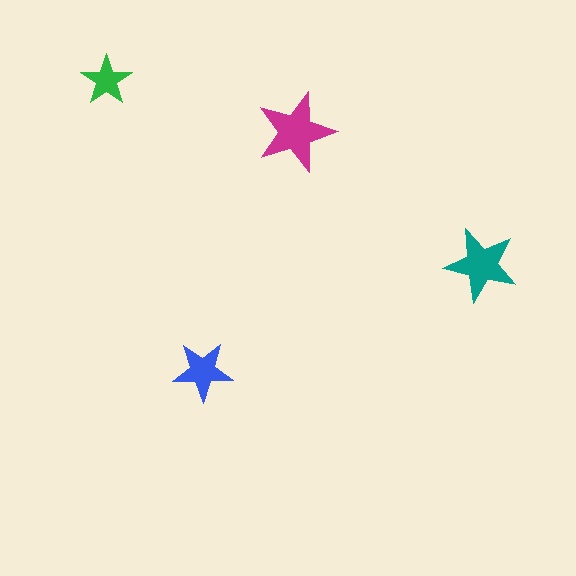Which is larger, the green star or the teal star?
The teal one.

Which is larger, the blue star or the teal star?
The teal one.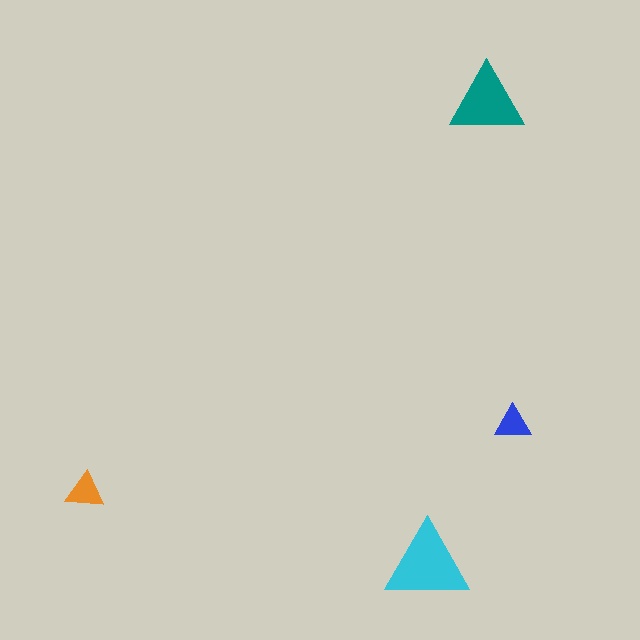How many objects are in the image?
There are 4 objects in the image.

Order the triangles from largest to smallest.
the cyan one, the teal one, the orange one, the blue one.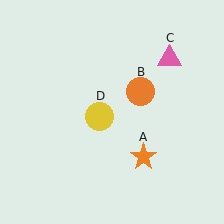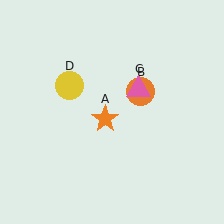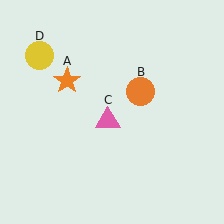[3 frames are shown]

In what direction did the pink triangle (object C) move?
The pink triangle (object C) moved down and to the left.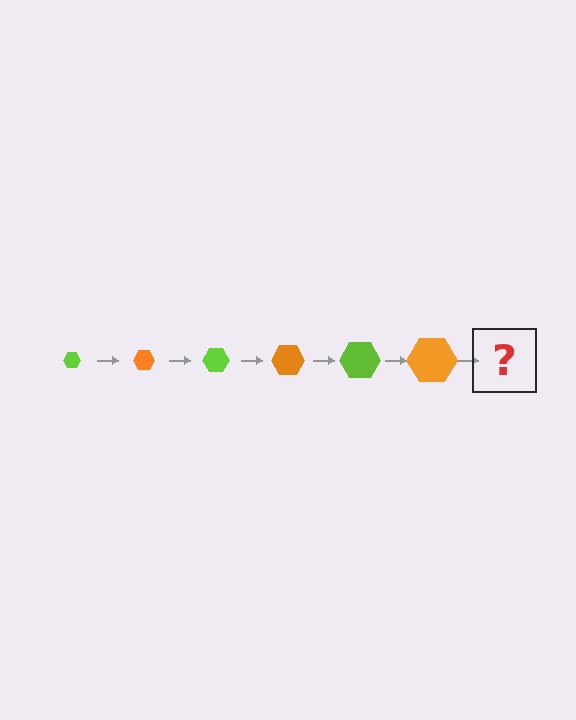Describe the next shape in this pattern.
It should be a lime hexagon, larger than the previous one.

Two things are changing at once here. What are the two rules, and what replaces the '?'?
The two rules are that the hexagon grows larger each step and the color cycles through lime and orange. The '?' should be a lime hexagon, larger than the previous one.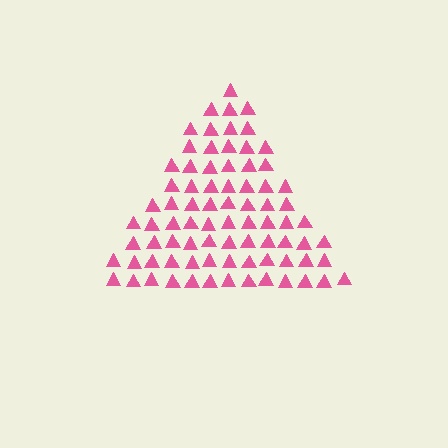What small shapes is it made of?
It is made of small triangles.